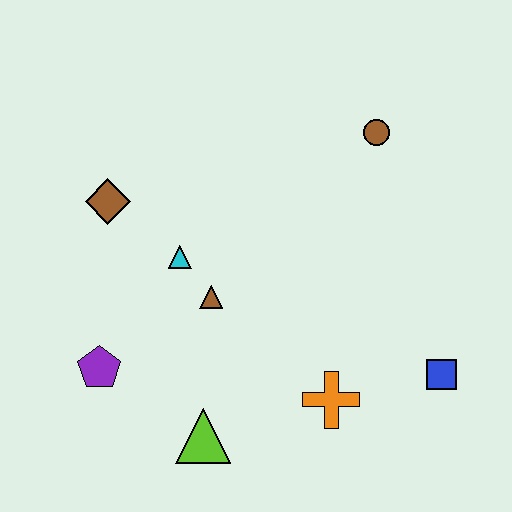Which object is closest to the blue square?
The orange cross is closest to the blue square.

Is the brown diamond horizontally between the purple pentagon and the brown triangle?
Yes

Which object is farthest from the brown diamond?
The blue square is farthest from the brown diamond.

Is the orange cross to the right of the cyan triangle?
Yes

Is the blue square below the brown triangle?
Yes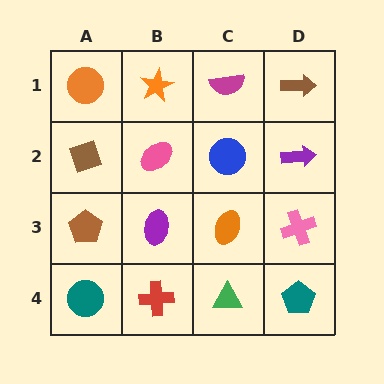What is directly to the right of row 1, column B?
A magenta semicircle.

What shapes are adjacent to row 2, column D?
A brown arrow (row 1, column D), a pink cross (row 3, column D), a blue circle (row 2, column C).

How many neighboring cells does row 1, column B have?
3.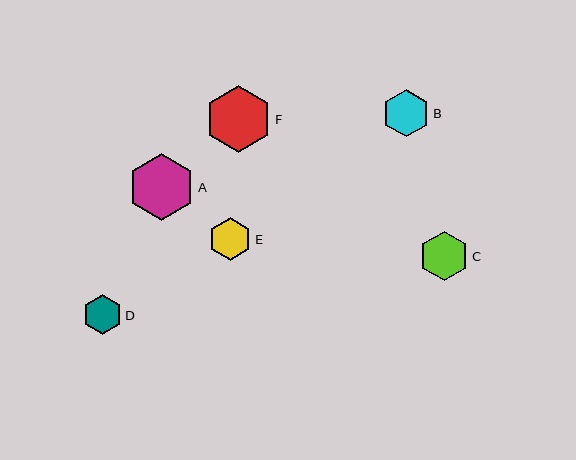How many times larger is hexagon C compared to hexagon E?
Hexagon C is approximately 1.2 times the size of hexagon E.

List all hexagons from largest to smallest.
From largest to smallest: A, F, C, B, E, D.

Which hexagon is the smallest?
Hexagon D is the smallest with a size of approximately 40 pixels.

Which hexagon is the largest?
Hexagon A is the largest with a size of approximately 67 pixels.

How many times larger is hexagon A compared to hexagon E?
Hexagon A is approximately 1.6 times the size of hexagon E.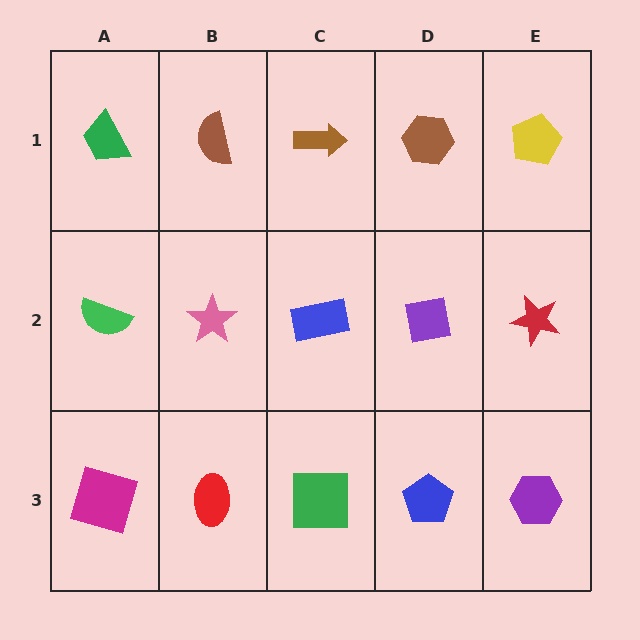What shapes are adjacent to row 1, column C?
A blue rectangle (row 2, column C), a brown semicircle (row 1, column B), a brown hexagon (row 1, column D).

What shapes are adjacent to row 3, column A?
A green semicircle (row 2, column A), a red ellipse (row 3, column B).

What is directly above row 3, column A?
A green semicircle.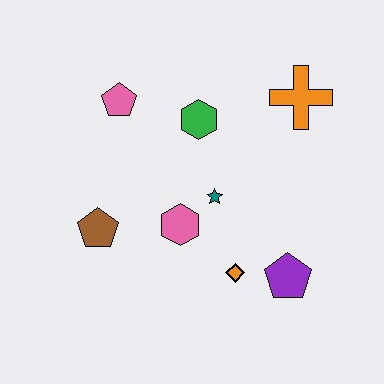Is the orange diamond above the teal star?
No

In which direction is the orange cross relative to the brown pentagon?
The orange cross is to the right of the brown pentagon.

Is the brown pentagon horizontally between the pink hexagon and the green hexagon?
No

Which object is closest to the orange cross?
The green hexagon is closest to the orange cross.